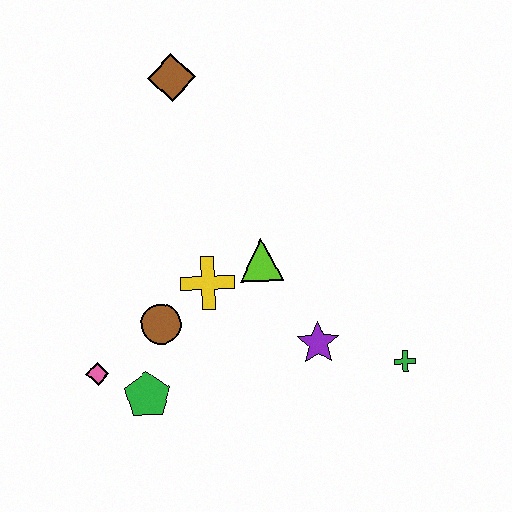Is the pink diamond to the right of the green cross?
No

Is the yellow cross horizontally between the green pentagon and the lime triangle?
Yes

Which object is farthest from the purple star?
The brown diamond is farthest from the purple star.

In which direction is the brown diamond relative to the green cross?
The brown diamond is above the green cross.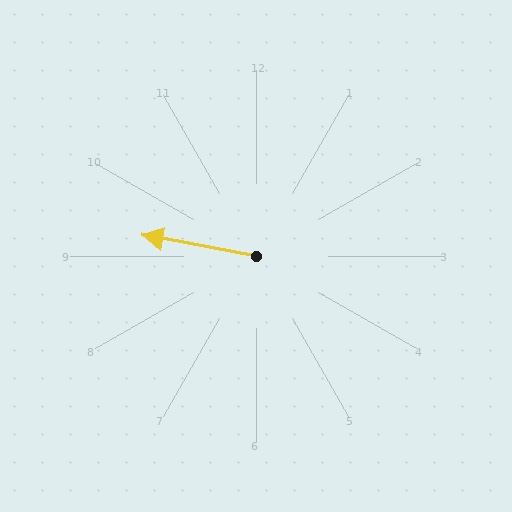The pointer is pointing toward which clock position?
Roughly 9 o'clock.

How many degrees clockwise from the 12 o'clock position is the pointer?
Approximately 280 degrees.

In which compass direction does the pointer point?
West.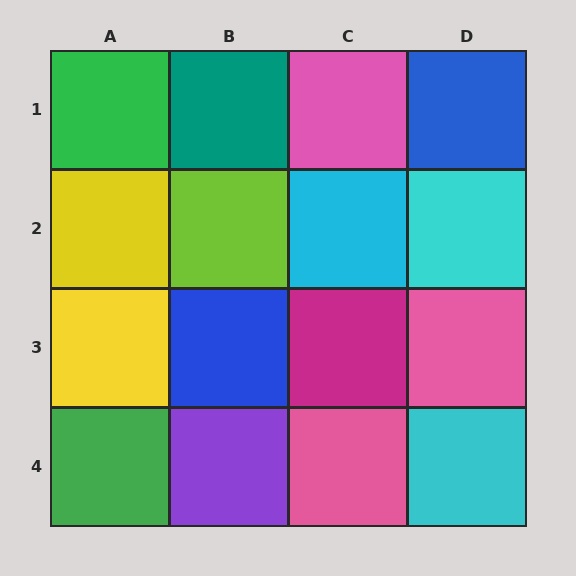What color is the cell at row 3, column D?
Pink.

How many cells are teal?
1 cell is teal.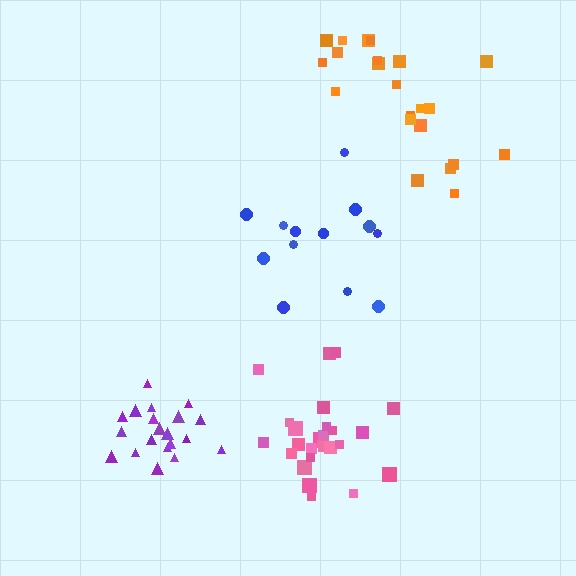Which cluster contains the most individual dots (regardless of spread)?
Pink (26).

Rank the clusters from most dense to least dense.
purple, pink, blue, orange.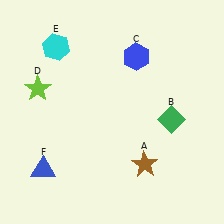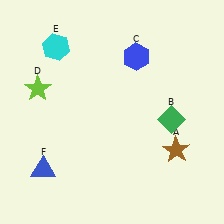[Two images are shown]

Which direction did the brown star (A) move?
The brown star (A) moved right.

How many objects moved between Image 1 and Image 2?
1 object moved between the two images.